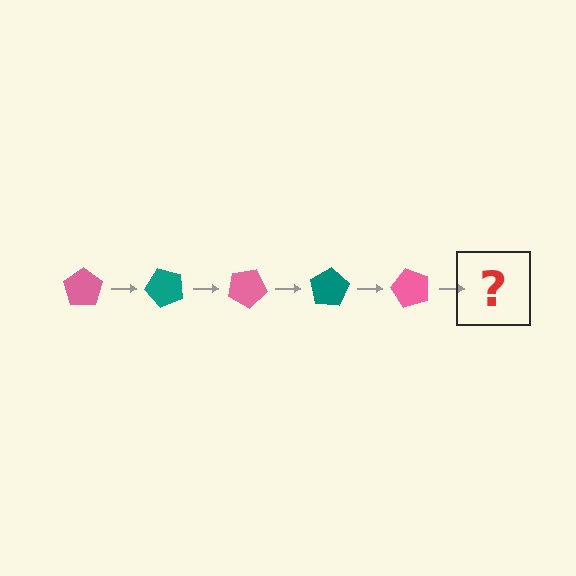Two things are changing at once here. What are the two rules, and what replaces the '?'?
The two rules are that it rotates 50 degrees each step and the color cycles through pink and teal. The '?' should be a teal pentagon, rotated 250 degrees from the start.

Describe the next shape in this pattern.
It should be a teal pentagon, rotated 250 degrees from the start.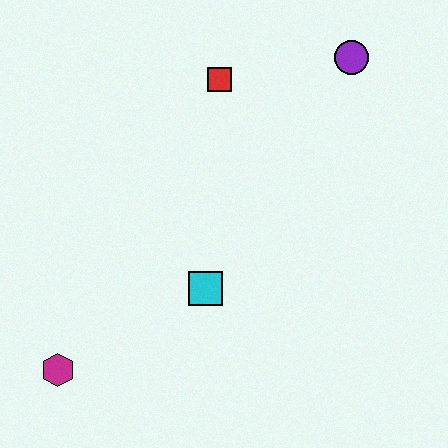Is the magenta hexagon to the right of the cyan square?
No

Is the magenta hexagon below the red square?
Yes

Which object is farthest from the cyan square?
The purple circle is farthest from the cyan square.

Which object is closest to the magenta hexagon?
The cyan square is closest to the magenta hexagon.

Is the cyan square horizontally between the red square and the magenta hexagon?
Yes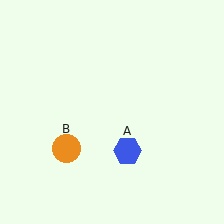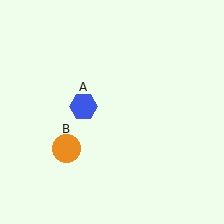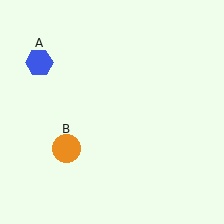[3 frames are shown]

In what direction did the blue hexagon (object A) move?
The blue hexagon (object A) moved up and to the left.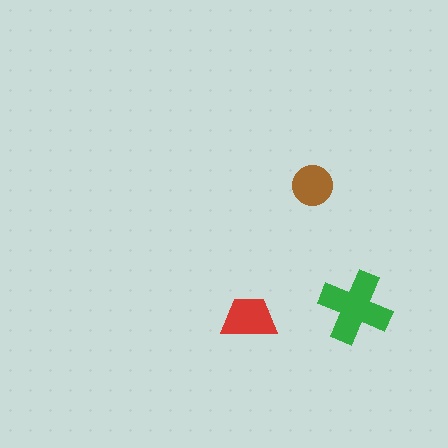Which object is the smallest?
The brown circle.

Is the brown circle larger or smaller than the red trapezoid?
Smaller.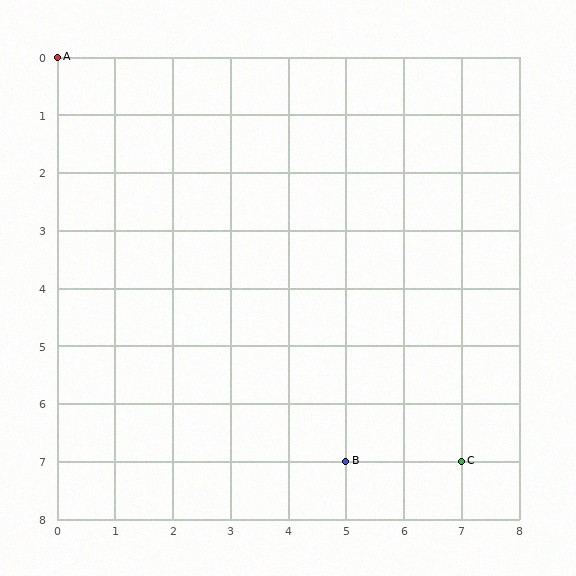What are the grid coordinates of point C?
Point C is at grid coordinates (7, 7).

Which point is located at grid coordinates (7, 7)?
Point C is at (7, 7).